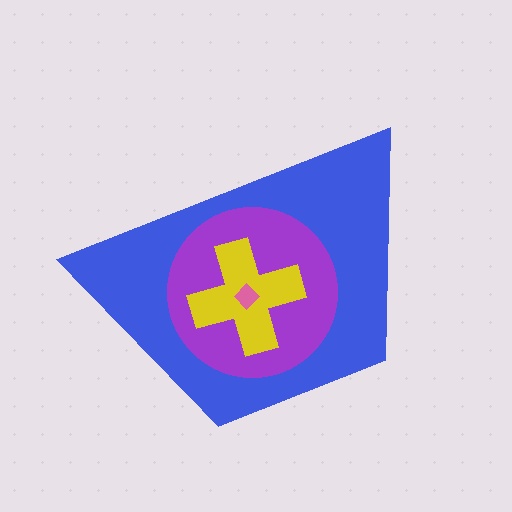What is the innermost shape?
The pink diamond.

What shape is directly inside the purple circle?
The yellow cross.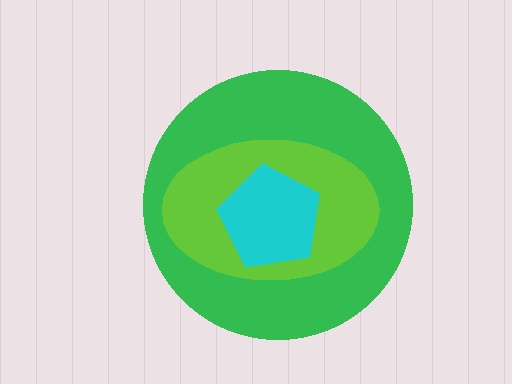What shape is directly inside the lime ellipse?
The cyan pentagon.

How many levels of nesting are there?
3.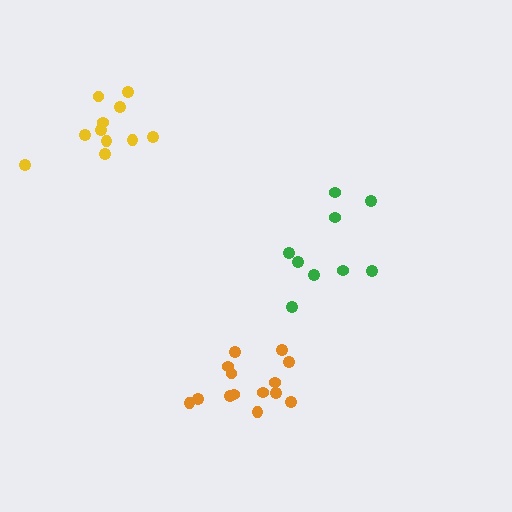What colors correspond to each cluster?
The clusters are colored: yellow, green, orange.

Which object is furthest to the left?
The yellow cluster is leftmost.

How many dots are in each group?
Group 1: 11 dots, Group 2: 9 dots, Group 3: 14 dots (34 total).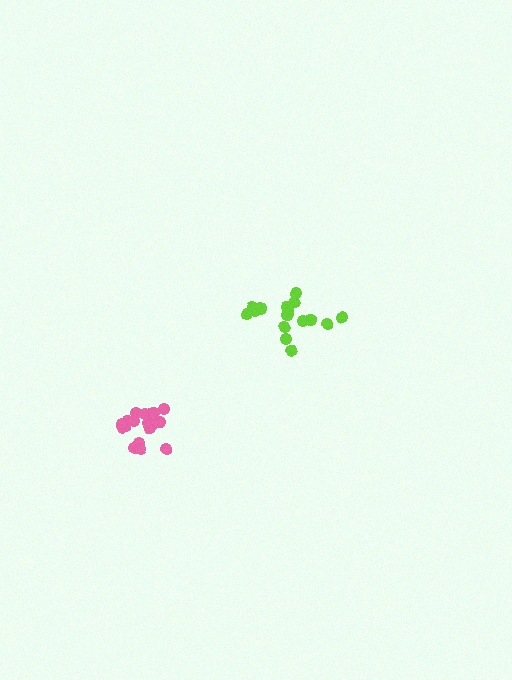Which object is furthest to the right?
The lime cluster is rightmost.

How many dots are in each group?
Group 1: 18 dots, Group 2: 16 dots (34 total).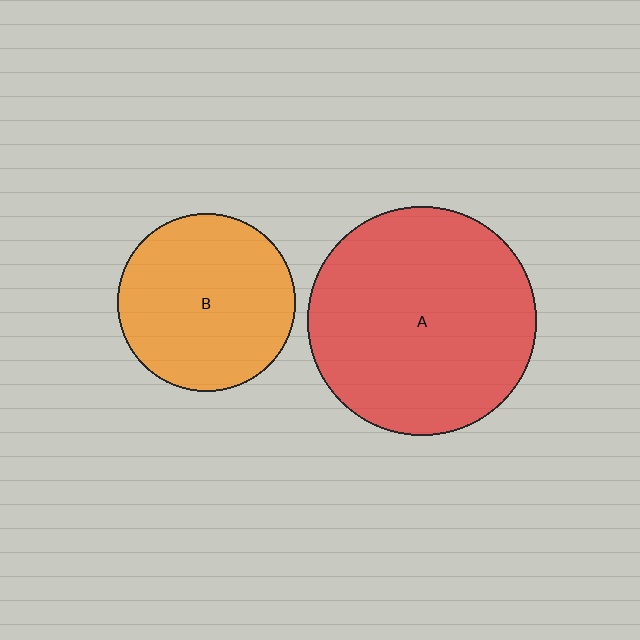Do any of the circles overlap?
No, none of the circles overlap.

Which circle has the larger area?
Circle A (red).